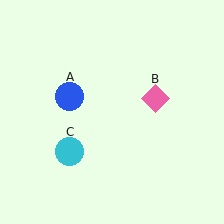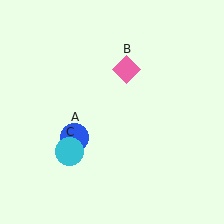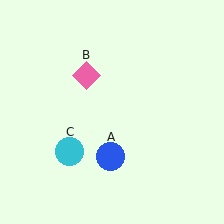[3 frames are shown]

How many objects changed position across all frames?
2 objects changed position: blue circle (object A), pink diamond (object B).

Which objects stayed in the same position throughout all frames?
Cyan circle (object C) remained stationary.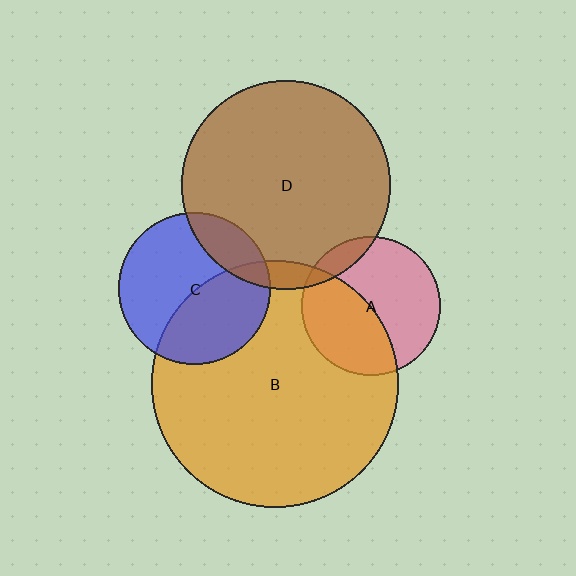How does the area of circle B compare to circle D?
Approximately 1.4 times.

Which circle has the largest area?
Circle B (orange).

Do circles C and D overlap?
Yes.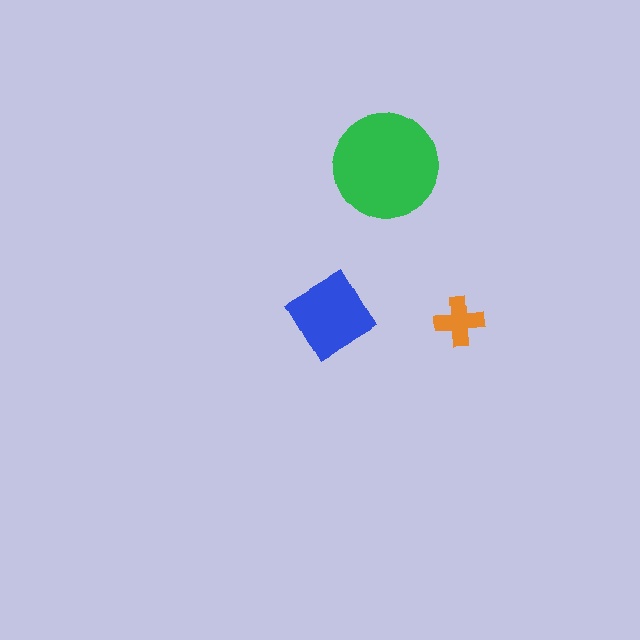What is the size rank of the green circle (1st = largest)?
1st.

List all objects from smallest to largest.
The orange cross, the blue diamond, the green circle.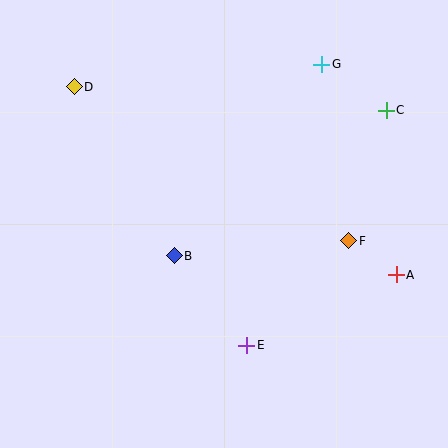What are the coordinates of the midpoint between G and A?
The midpoint between G and A is at (359, 170).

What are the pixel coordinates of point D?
Point D is at (74, 87).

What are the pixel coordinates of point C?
Point C is at (386, 110).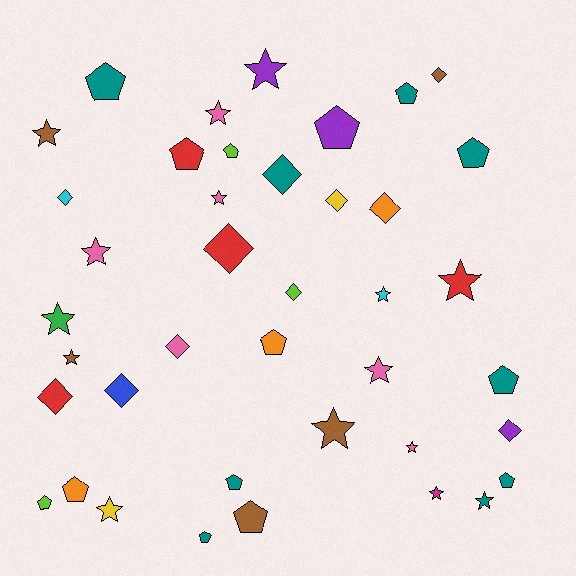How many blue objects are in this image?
There is 1 blue object.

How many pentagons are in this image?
There are 14 pentagons.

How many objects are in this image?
There are 40 objects.